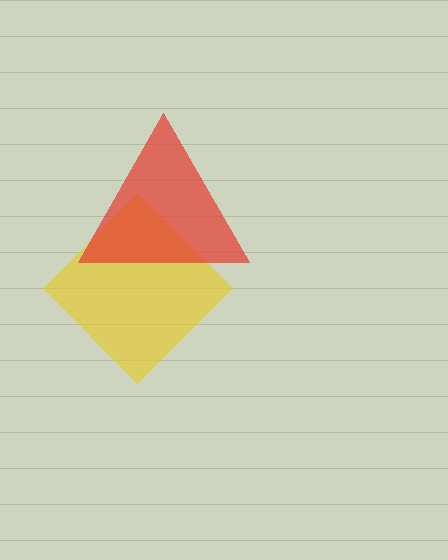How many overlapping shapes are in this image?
There are 2 overlapping shapes in the image.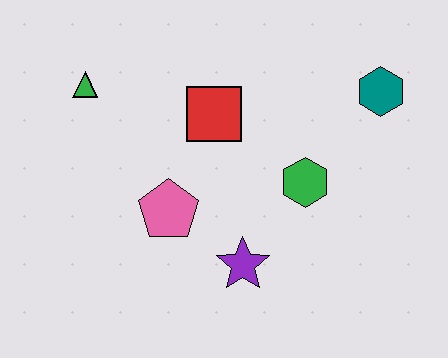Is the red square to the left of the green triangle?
No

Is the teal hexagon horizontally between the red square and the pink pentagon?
No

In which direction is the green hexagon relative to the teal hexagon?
The green hexagon is below the teal hexagon.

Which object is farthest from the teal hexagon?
The green triangle is farthest from the teal hexagon.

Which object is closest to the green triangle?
The red square is closest to the green triangle.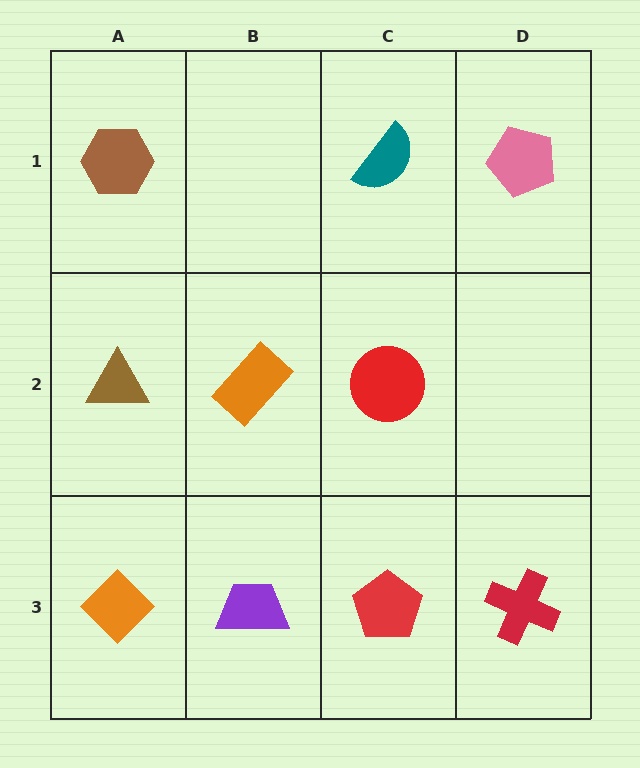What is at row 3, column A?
An orange diamond.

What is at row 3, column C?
A red pentagon.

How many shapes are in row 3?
4 shapes.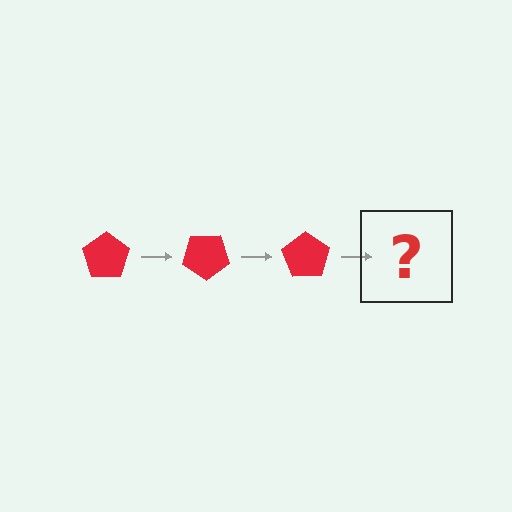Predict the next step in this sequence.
The next step is a red pentagon rotated 105 degrees.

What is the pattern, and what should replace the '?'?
The pattern is that the pentagon rotates 35 degrees each step. The '?' should be a red pentagon rotated 105 degrees.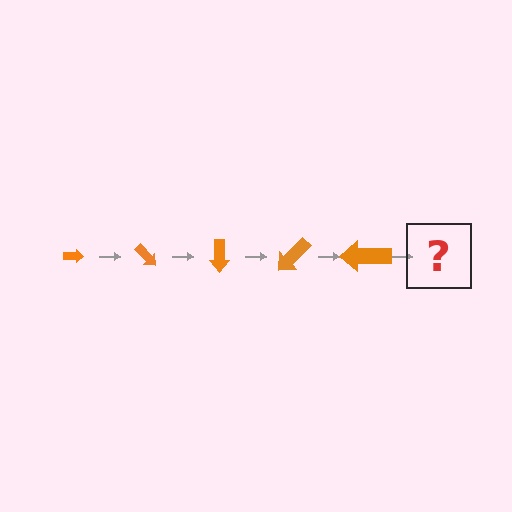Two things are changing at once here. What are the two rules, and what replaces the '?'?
The two rules are that the arrow grows larger each step and it rotates 45 degrees each step. The '?' should be an arrow, larger than the previous one and rotated 225 degrees from the start.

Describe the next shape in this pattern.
It should be an arrow, larger than the previous one and rotated 225 degrees from the start.